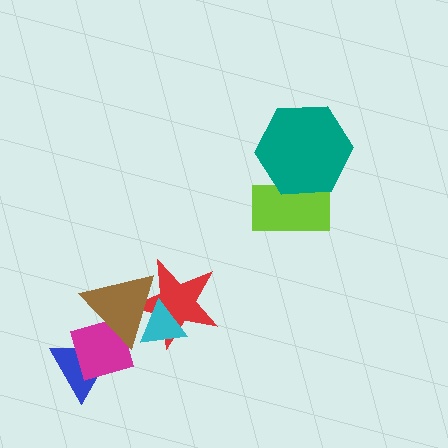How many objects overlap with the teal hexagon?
1 object overlaps with the teal hexagon.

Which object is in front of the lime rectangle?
The teal hexagon is in front of the lime rectangle.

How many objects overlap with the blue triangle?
2 objects overlap with the blue triangle.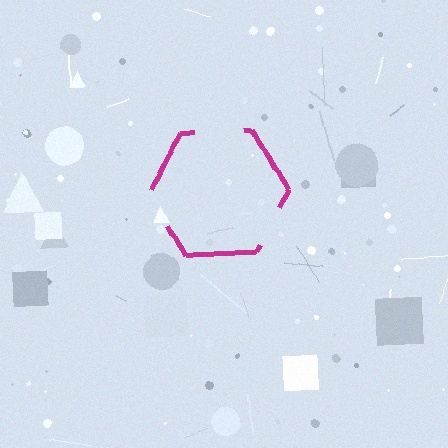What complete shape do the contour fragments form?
The contour fragments form a hexagon.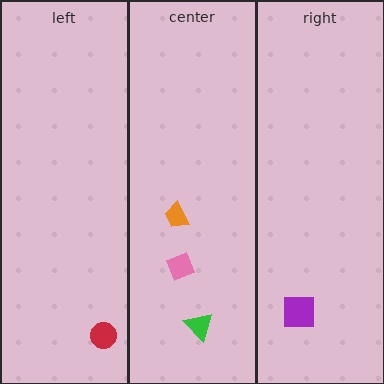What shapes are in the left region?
The red circle.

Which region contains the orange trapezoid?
The center region.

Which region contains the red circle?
The left region.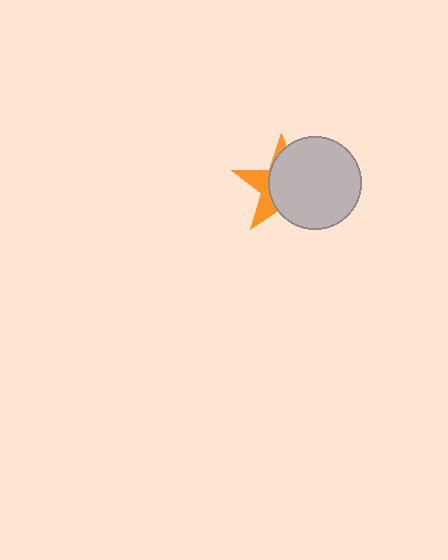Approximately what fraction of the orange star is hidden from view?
Roughly 67% of the orange star is hidden behind the light gray circle.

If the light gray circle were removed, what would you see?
You would see the complete orange star.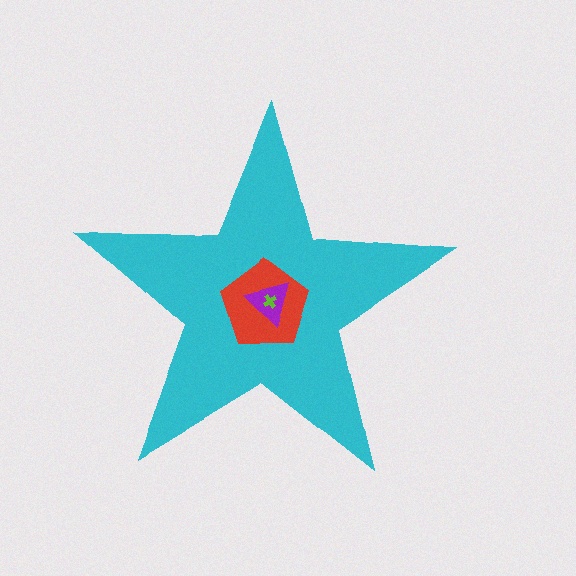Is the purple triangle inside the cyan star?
Yes.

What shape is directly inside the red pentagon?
The purple triangle.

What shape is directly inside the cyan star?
The red pentagon.